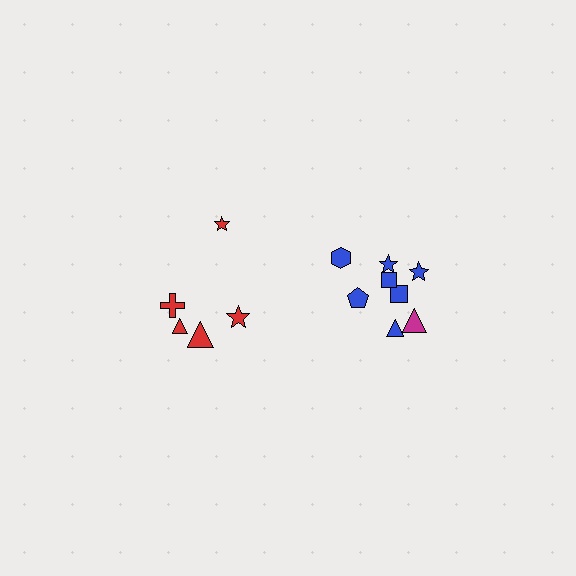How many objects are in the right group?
There are 8 objects.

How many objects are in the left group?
There are 5 objects.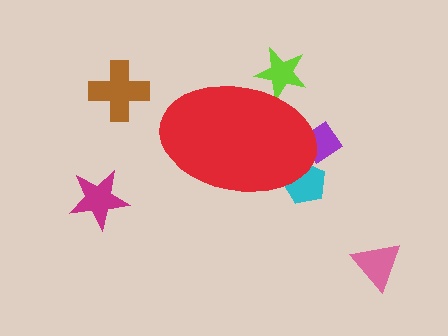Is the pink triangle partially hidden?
No, the pink triangle is fully visible.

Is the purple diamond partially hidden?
Yes, the purple diamond is partially hidden behind the red ellipse.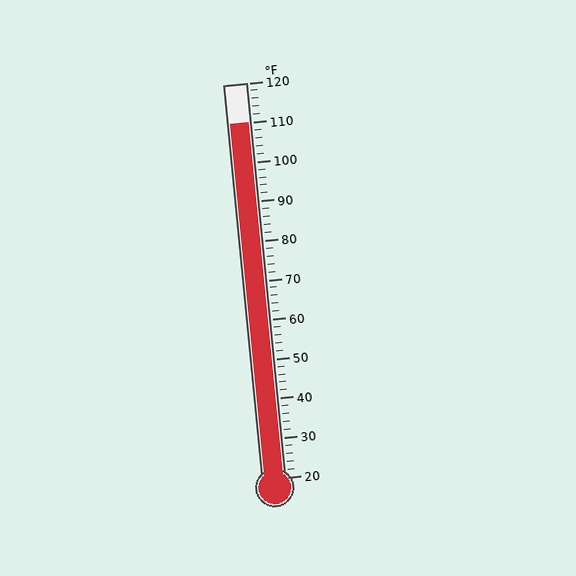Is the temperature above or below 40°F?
The temperature is above 40°F.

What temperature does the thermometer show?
The thermometer shows approximately 110°F.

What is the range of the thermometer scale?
The thermometer scale ranges from 20°F to 120°F.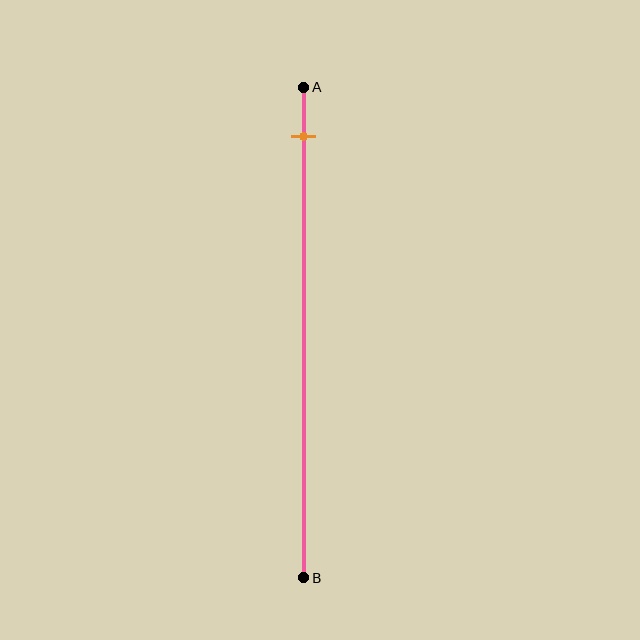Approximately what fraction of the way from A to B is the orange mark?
The orange mark is approximately 10% of the way from A to B.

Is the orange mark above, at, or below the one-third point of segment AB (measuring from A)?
The orange mark is above the one-third point of segment AB.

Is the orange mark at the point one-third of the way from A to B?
No, the mark is at about 10% from A, not at the 33% one-third point.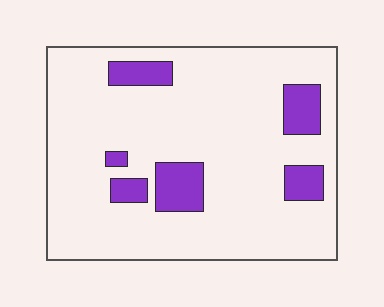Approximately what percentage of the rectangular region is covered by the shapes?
Approximately 15%.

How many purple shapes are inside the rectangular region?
6.